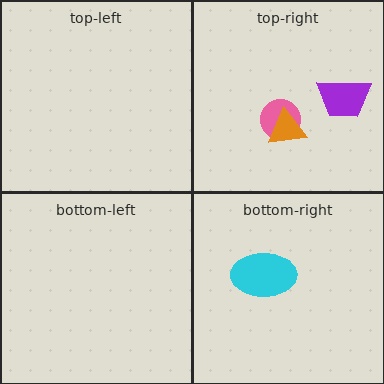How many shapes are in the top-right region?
3.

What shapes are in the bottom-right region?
The cyan ellipse.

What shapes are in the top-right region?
The purple trapezoid, the pink circle, the orange triangle.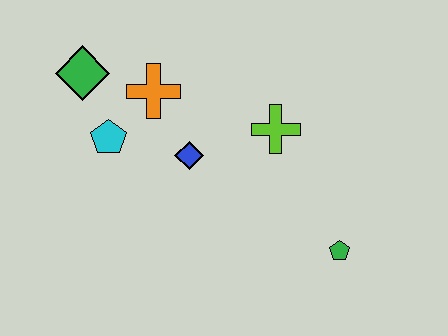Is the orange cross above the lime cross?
Yes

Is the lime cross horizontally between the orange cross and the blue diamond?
No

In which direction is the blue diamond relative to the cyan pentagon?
The blue diamond is to the right of the cyan pentagon.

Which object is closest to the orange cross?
The cyan pentagon is closest to the orange cross.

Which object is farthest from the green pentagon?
The green diamond is farthest from the green pentagon.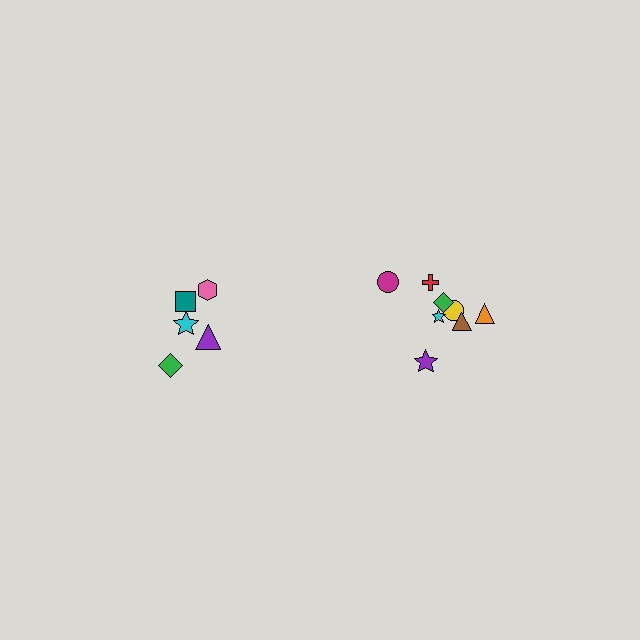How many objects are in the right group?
There are 8 objects.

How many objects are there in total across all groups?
There are 13 objects.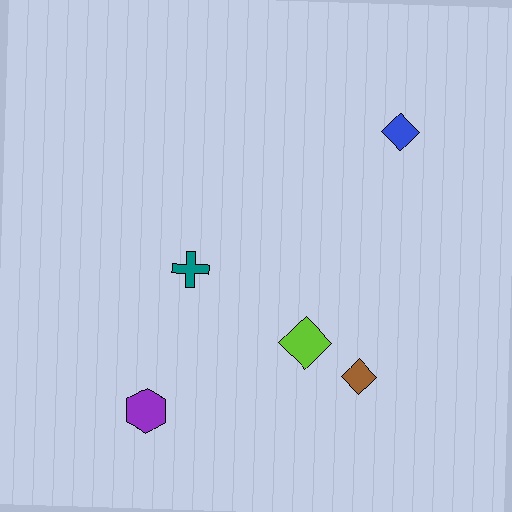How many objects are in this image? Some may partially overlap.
There are 5 objects.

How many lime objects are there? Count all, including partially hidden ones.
There is 1 lime object.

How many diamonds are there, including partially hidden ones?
There are 3 diamonds.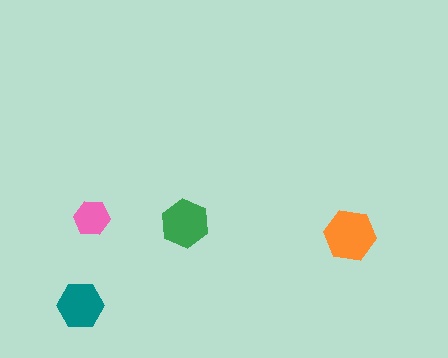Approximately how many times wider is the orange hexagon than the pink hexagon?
About 1.5 times wider.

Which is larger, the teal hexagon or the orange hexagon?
The orange one.